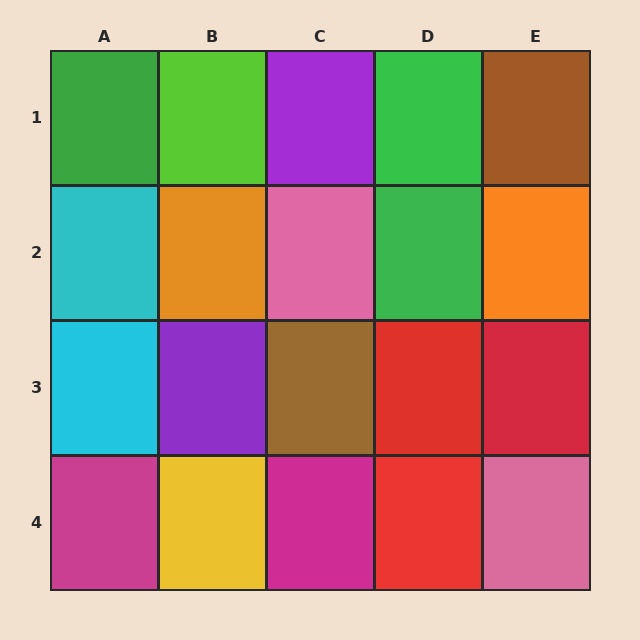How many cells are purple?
2 cells are purple.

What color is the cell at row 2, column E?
Orange.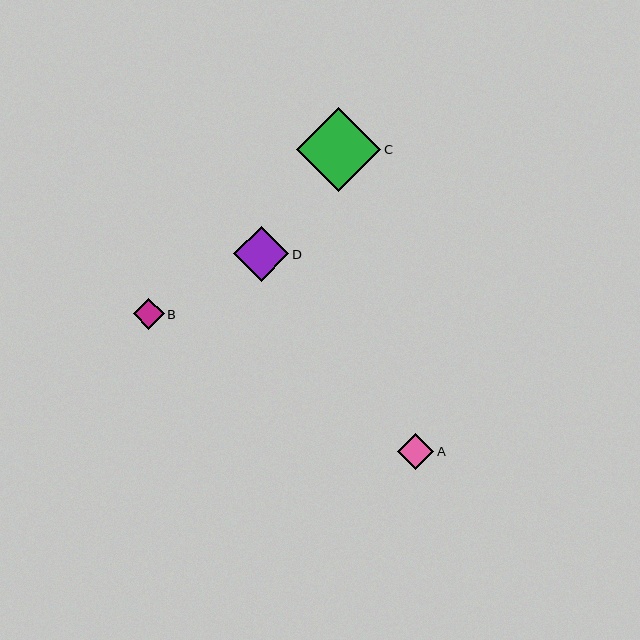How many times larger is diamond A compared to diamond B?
Diamond A is approximately 1.2 times the size of diamond B.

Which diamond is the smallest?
Diamond B is the smallest with a size of approximately 31 pixels.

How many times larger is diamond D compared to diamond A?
Diamond D is approximately 1.5 times the size of diamond A.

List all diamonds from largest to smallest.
From largest to smallest: C, D, A, B.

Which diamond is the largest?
Diamond C is the largest with a size of approximately 84 pixels.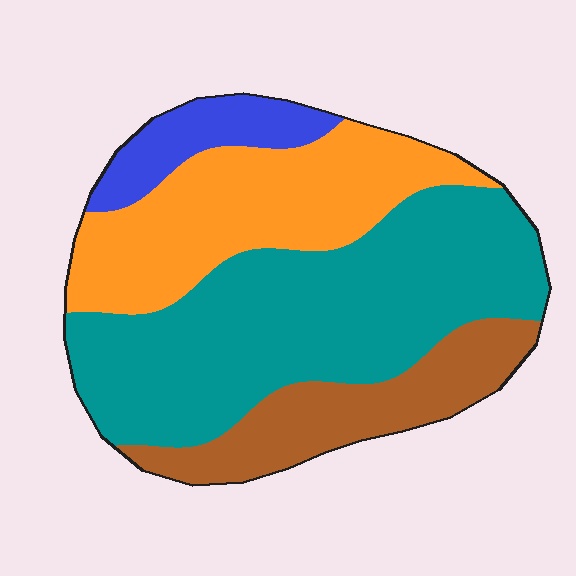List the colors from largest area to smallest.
From largest to smallest: teal, orange, brown, blue.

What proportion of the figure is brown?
Brown covers around 15% of the figure.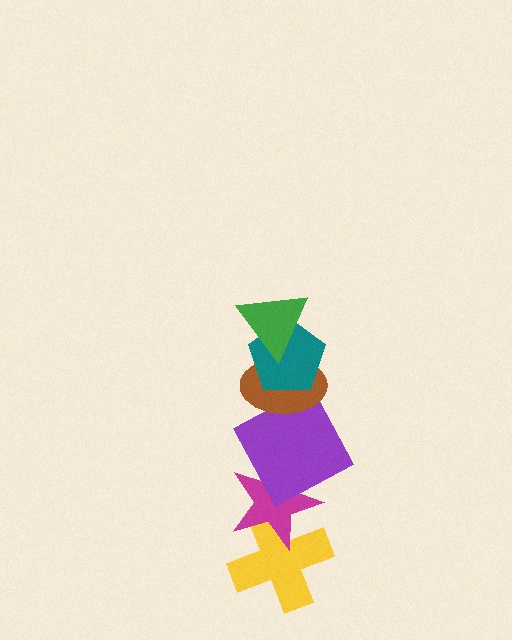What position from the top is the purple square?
The purple square is 4th from the top.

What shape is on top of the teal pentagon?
The green triangle is on top of the teal pentagon.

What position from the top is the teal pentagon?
The teal pentagon is 2nd from the top.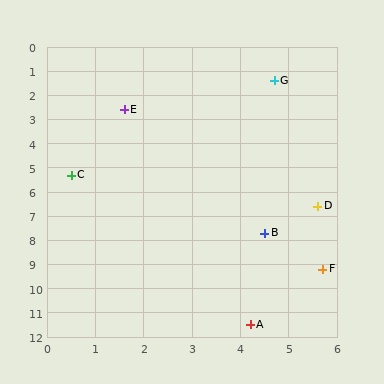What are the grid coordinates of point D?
Point D is at approximately (5.6, 6.6).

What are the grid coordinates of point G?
Point G is at approximately (4.7, 1.4).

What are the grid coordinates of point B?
Point B is at approximately (4.5, 7.7).